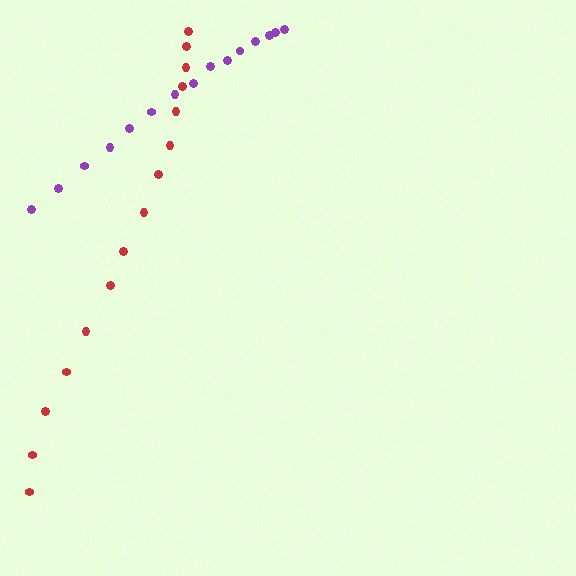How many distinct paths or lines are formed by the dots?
There are 2 distinct paths.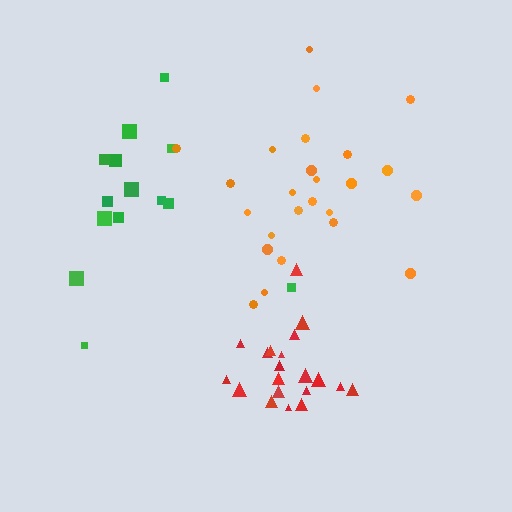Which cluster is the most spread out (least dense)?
Green.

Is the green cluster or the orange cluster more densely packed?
Orange.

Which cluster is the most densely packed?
Red.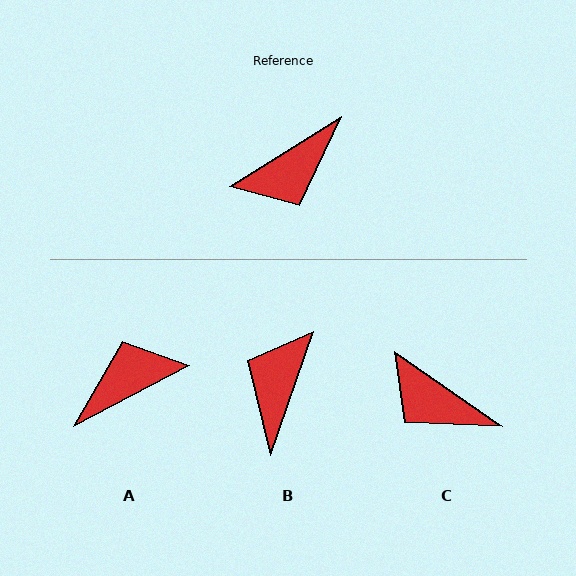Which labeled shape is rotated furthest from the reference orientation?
A, about 176 degrees away.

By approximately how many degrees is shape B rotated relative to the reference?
Approximately 141 degrees clockwise.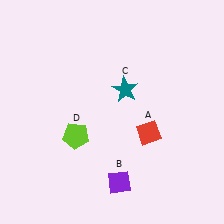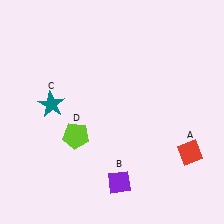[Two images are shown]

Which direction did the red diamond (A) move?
The red diamond (A) moved right.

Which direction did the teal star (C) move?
The teal star (C) moved left.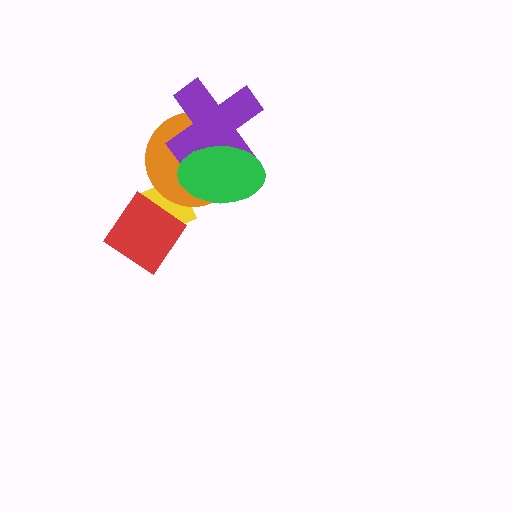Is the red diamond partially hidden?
No, no other shape covers it.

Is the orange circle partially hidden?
Yes, it is partially covered by another shape.